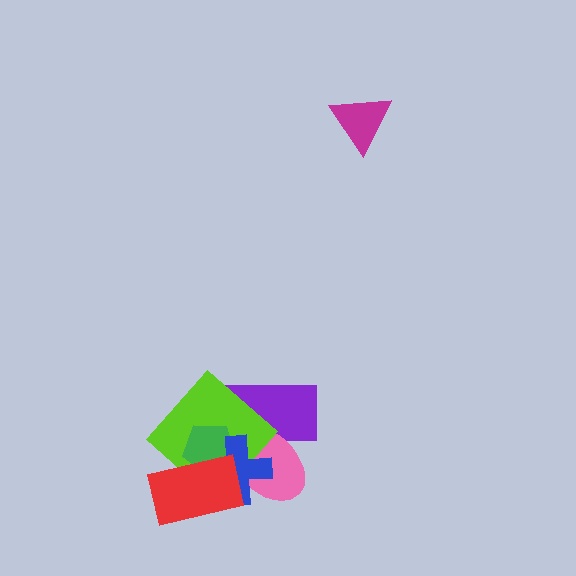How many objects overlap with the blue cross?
5 objects overlap with the blue cross.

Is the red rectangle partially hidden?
No, no other shape covers it.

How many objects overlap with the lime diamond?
5 objects overlap with the lime diamond.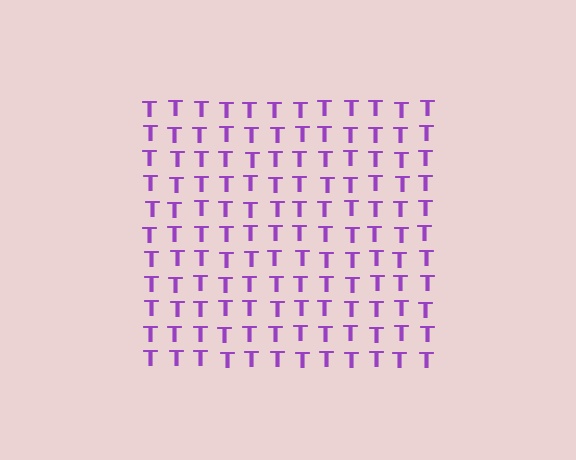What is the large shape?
The large shape is a square.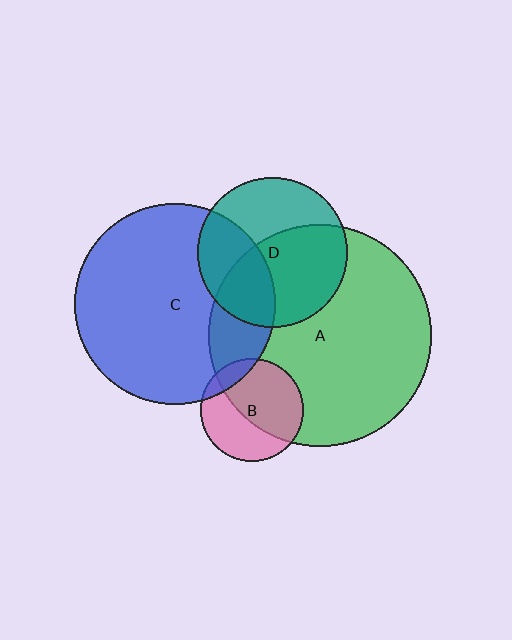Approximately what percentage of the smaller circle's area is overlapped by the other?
Approximately 55%.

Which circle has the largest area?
Circle A (green).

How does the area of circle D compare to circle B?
Approximately 2.1 times.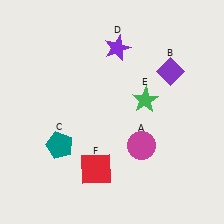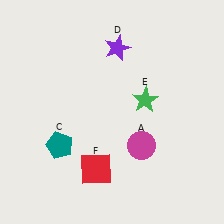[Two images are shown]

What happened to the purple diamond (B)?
The purple diamond (B) was removed in Image 2. It was in the top-right area of Image 1.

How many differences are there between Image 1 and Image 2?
There is 1 difference between the two images.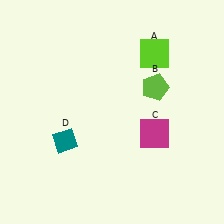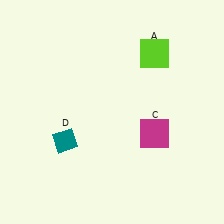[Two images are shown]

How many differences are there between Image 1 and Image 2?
There is 1 difference between the two images.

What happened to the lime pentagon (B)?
The lime pentagon (B) was removed in Image 2. It was in the top-right area of Image 1.